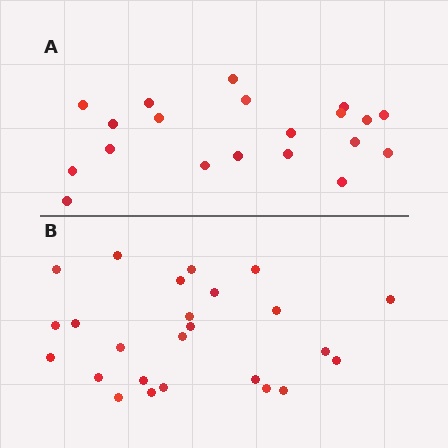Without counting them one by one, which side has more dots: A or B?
Region B (the bottom region) has more dots.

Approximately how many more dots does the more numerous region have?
Region B has about 5 more dots than region A.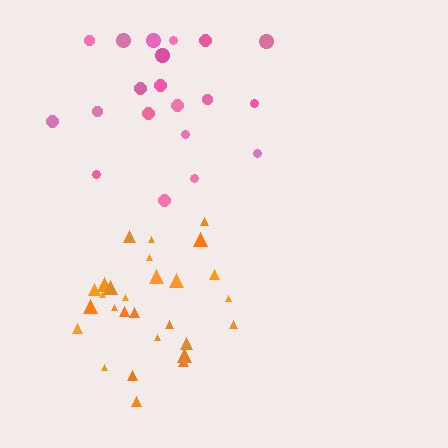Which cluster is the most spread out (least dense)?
Pink.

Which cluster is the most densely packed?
Orange.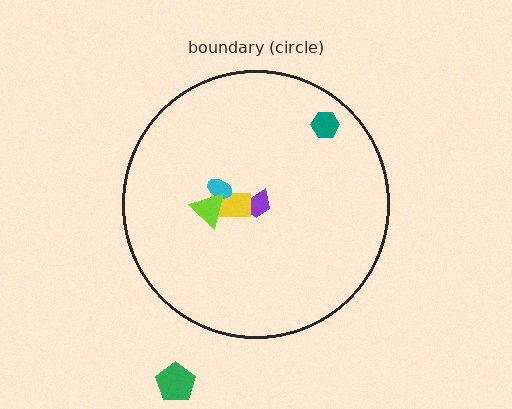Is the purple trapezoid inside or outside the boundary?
Inside.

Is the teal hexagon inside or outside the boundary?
Inside.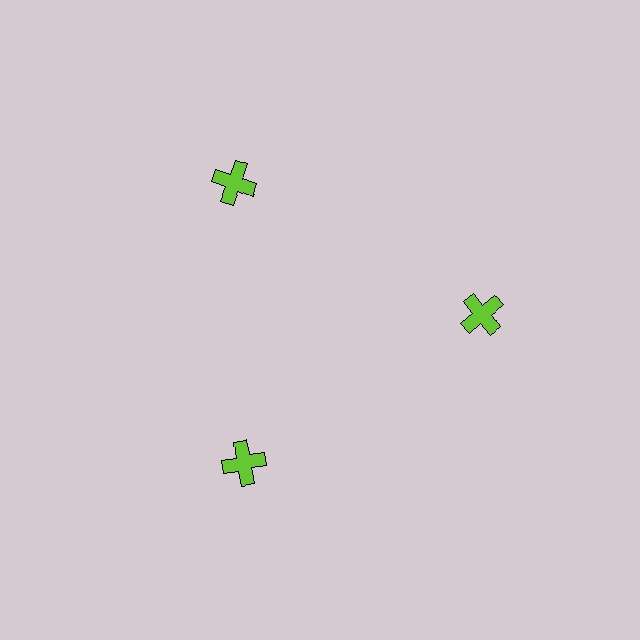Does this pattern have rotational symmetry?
Yes, this pattern has 3-fold rotational symmetry. It looks the same after rotating 120 degrees around the center.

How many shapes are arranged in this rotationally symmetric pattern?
There are 3 shapes, arranged in 3 groups of 1.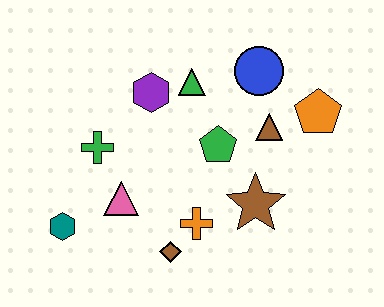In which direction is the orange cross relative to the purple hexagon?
The orange cross is below the purple hexagon.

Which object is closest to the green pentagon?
The brown triangle is closest to the green pentagon.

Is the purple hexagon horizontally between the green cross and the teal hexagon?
No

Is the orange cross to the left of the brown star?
Yes